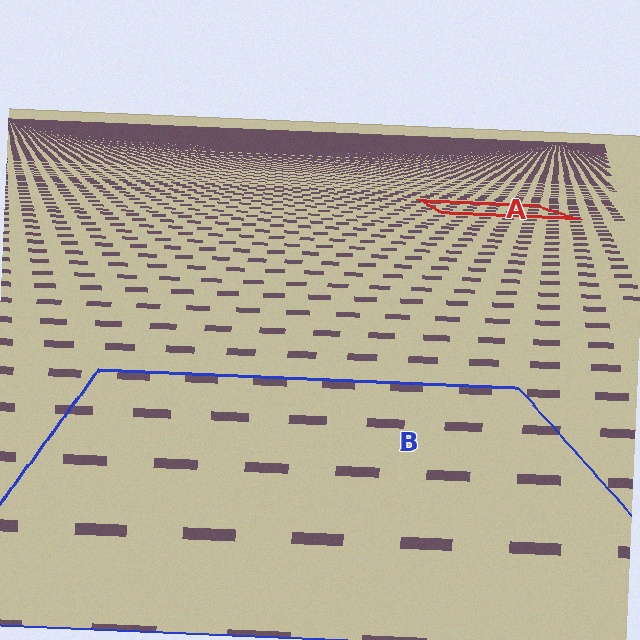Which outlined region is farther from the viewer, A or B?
Region A is farther from the viewer — the texture elements inside it appear smaller and more densely packed.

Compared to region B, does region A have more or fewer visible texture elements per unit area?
Region A has more texture elements per unit area — they are packed more densely because it is farther away.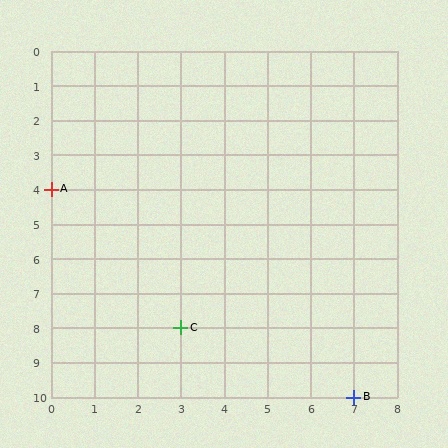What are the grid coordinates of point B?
Point B is at grid coordinates (7, 10).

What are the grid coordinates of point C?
Point C is at grid coordinates (3, 8).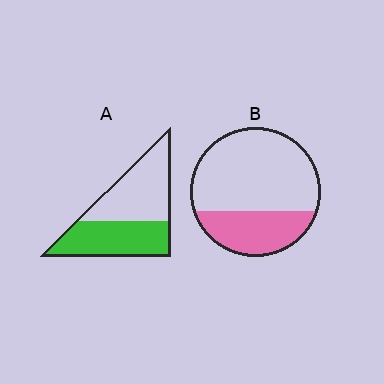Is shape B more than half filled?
No.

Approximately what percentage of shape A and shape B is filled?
A is approximately 50% and B is approximately 30%.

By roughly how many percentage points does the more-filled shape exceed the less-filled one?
By roughly 15 percentage points (A over B).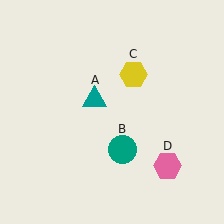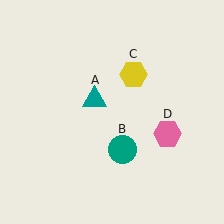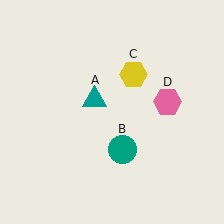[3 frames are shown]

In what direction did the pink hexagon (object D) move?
The pink hexagon (object D) moved up.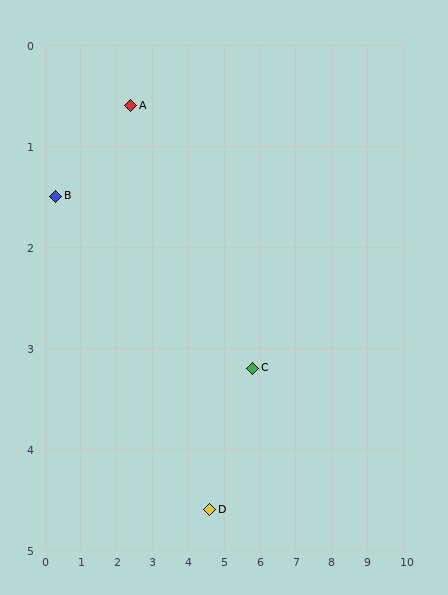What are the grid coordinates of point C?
Point C is at approximately (5.8, 3.2).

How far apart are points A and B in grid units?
Points A and B are about 2.3 grid units apart.